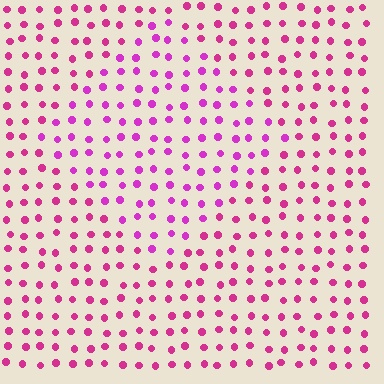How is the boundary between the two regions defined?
The boundary is defined purely by a slight shift in hue (about 22 degrees). Spacing, size, and orientation are identical on both sides.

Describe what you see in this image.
The image is filled with small magenta elements in a uniform arrangement. A diamond-shaped region is visible where the elements are tinted to a slightly different hue, forming a subtle color boundary.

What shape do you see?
I see a diamond.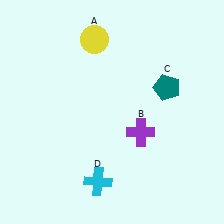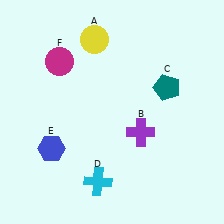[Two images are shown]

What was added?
A blue hexagon (E), a magenta circle (F) were added in Image 2.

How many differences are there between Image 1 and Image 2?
There are 2 differences between the two images.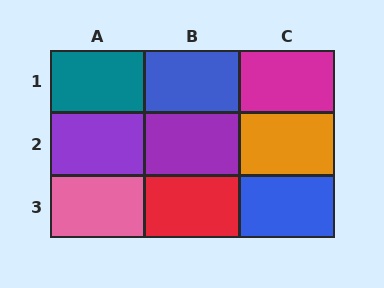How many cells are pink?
1 cell is pink.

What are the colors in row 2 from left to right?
Purple, purple, orange.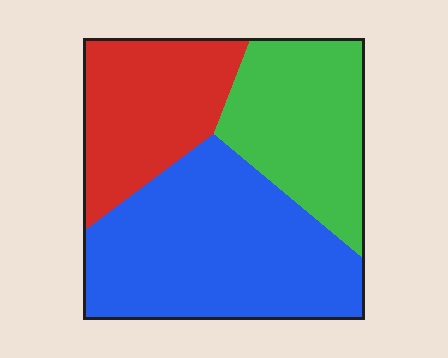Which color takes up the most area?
Blue, at roughly 45%.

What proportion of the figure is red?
Red takes up about one quarter (1/4) of the figure.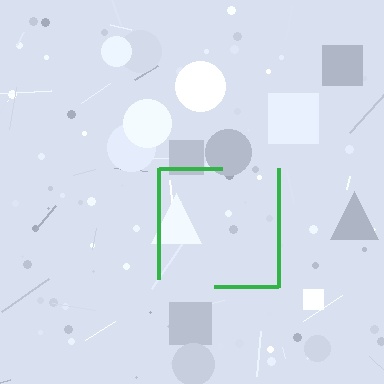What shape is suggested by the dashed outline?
The dashed outline suggests a square.